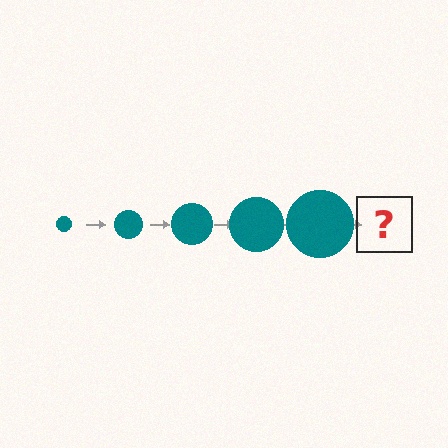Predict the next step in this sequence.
The next step is a teal circle, larger than the previous one.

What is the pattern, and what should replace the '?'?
The pattern is that the circle gets progressively larger each step. The '?' should be a teal circle, larger than the previous one.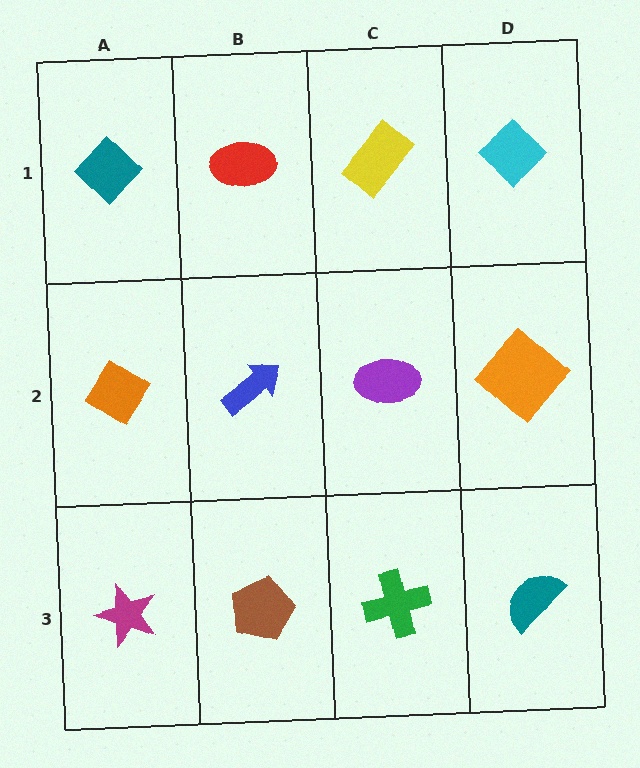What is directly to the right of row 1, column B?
A yellow rectangle.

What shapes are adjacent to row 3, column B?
A blue arrow (row 2, column B), a magenta star (row 3, column A), a green cross (row 3, column C).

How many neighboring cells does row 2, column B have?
4.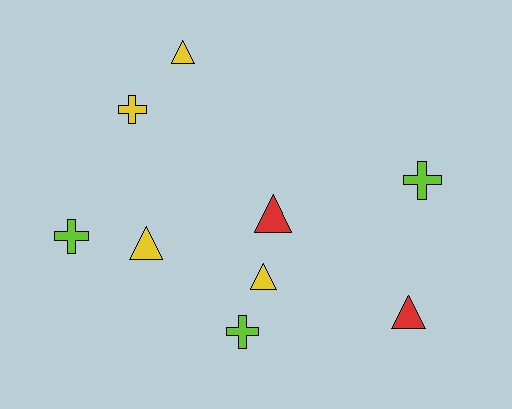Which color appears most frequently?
Yellow, with 4 objects.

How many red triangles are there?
There are 2 red triangles.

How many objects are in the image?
There are 9 objects.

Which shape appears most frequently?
Triangle, with 5 objects.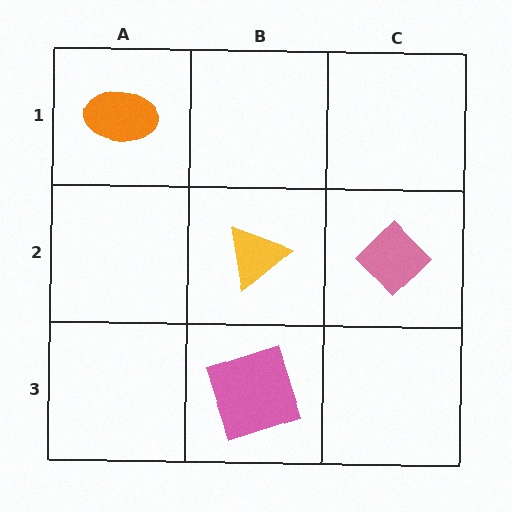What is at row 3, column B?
A pink square.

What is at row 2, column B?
A yellow triangle.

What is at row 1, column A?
An orange ellipse.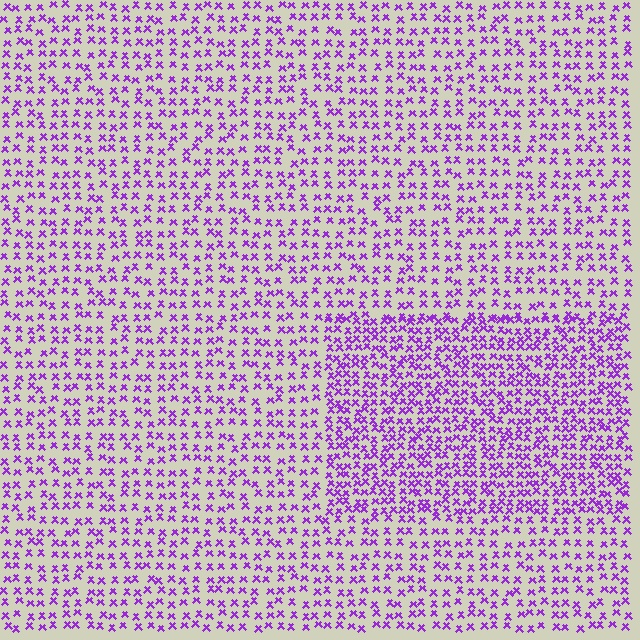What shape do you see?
I see a rectangle.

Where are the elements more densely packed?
The elements are more densely packed inside the rectangle boundary.